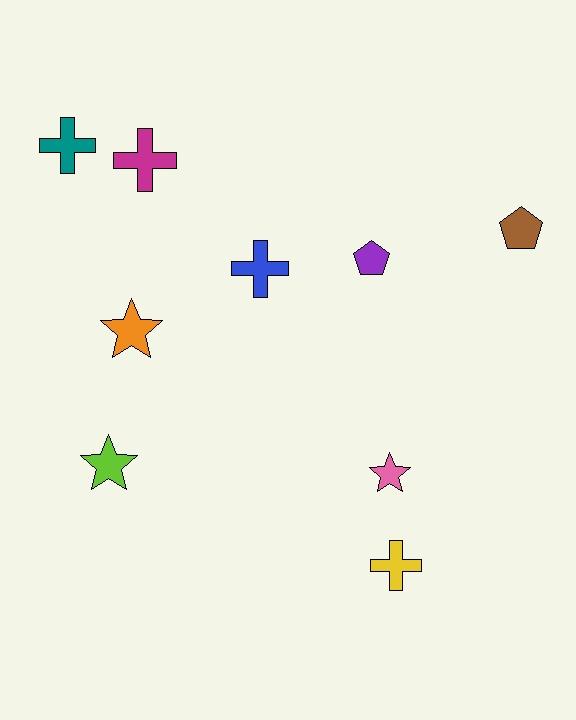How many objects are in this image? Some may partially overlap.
There are 9 objects.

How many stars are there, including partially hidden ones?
There are 3 stars.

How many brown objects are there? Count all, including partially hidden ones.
There is 1 brown object.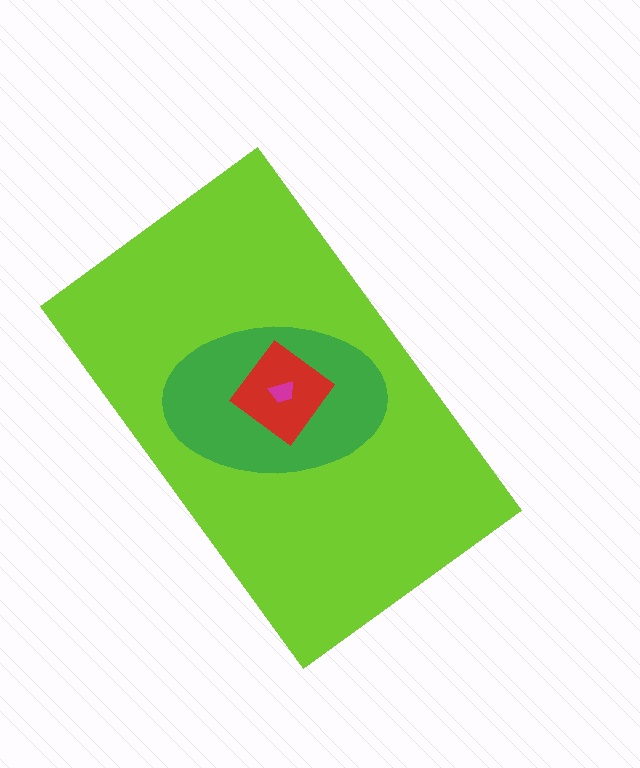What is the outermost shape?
The lime rectangle.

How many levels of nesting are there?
4.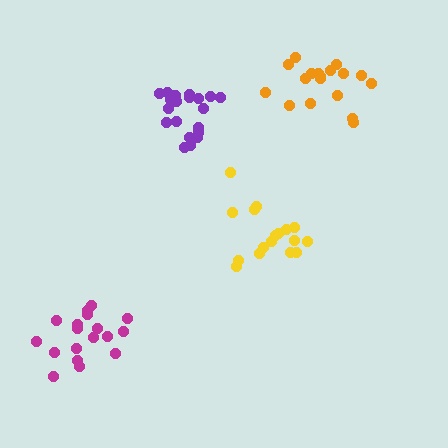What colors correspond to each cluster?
The clusters are colored: magenta, yellow, orange, purple.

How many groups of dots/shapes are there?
There are 4 groups.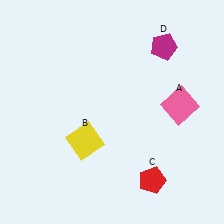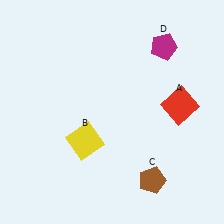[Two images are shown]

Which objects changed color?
A changed from pink to red. C changed from red to brown.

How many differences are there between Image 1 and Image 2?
There are 2 differences between the two images.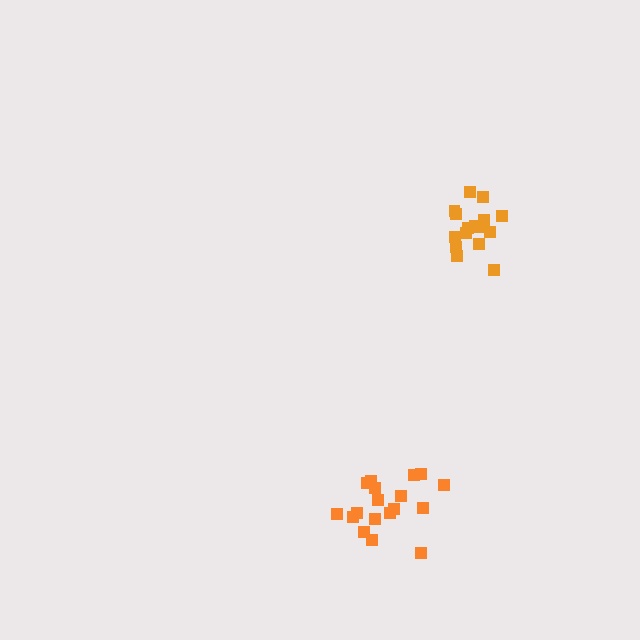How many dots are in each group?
Group 1: 18 dots, Group 2: 16 dots (34 total).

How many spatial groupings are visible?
There are 2 spatial groupings.